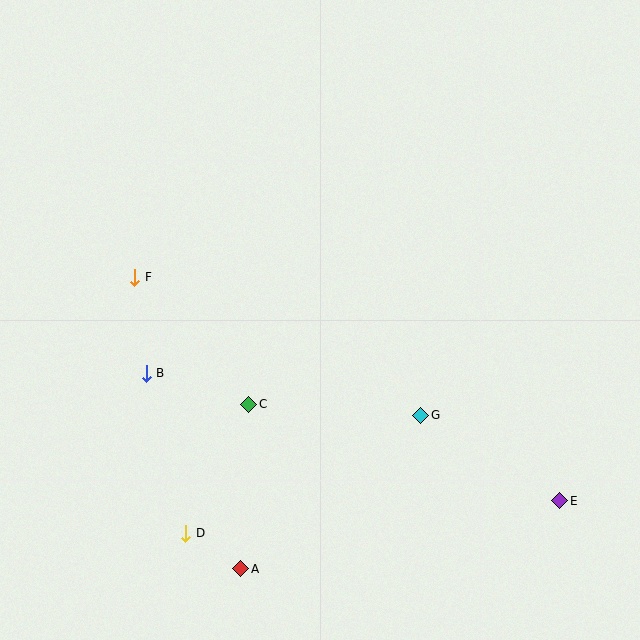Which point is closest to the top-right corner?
Point G is closest to the top-right corner.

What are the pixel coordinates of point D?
Point D is at (186, 533).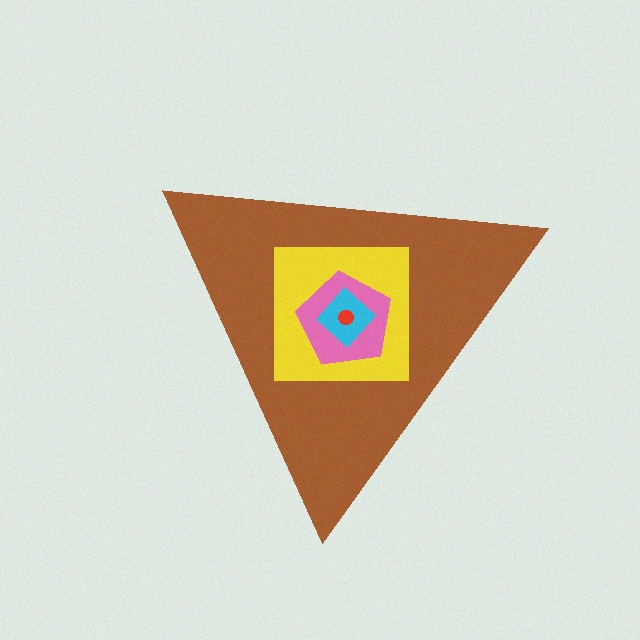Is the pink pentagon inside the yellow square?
Yes.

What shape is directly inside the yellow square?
The pink pentagon.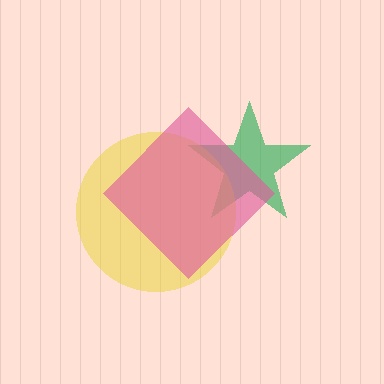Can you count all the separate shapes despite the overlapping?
Yes, there are 3 separate shapes.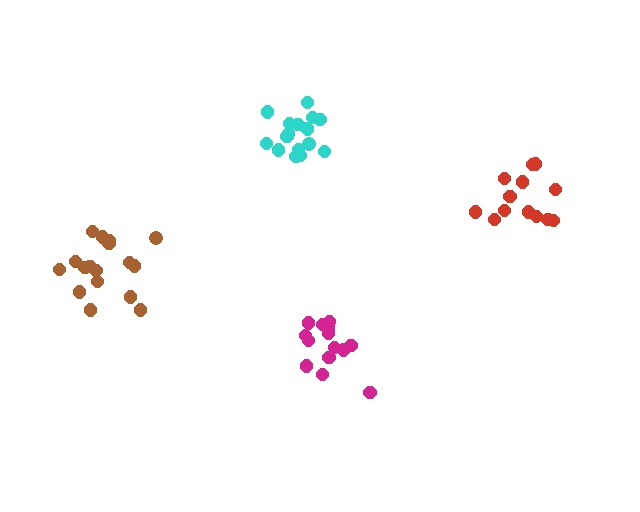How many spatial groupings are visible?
There are 4 spatial groupings.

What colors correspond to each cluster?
The clusters are colored: cyan, brown, magenta, red.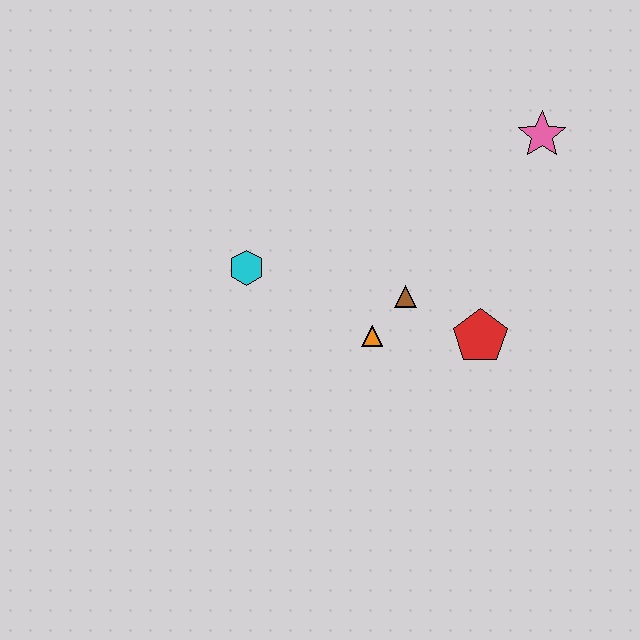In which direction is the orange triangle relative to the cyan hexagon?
The orange triangle is to the right of the cyan hexagon.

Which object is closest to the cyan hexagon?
The orange triangle is closest to the cyan hexagon.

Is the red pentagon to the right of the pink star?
No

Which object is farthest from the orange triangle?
The pink star is farthest from the orange triangle.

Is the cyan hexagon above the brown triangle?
Yes